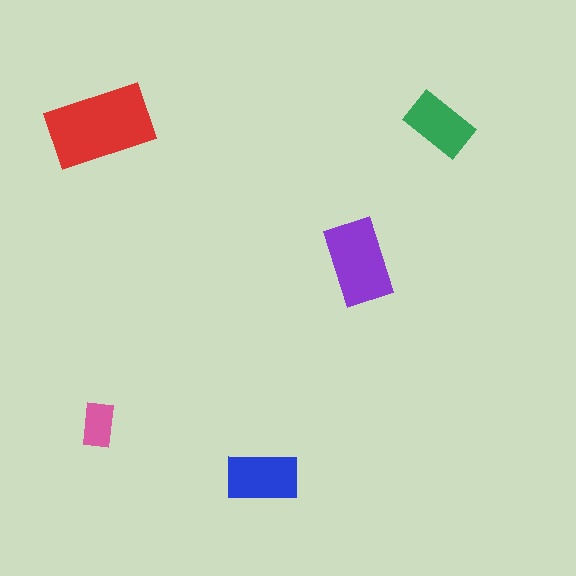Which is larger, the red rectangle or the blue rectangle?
The red one.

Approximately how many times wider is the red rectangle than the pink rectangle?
About 2.5 times wider.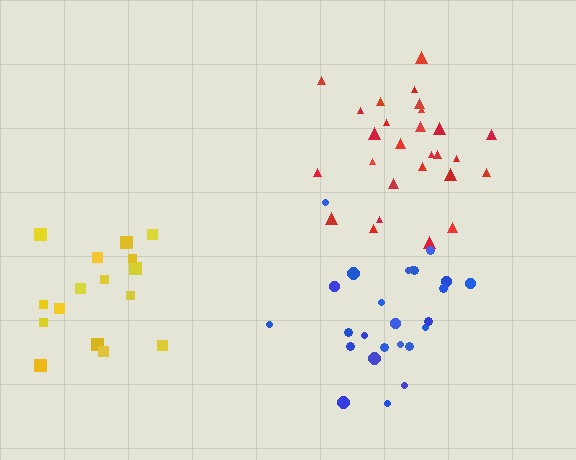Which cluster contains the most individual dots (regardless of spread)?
Red (27).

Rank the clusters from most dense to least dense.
red, yellow, blue.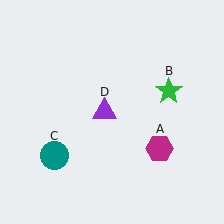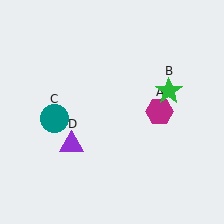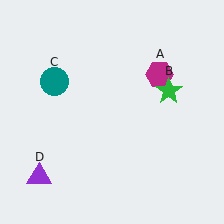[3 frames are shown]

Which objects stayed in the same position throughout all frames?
Green star (object B) remained stationary.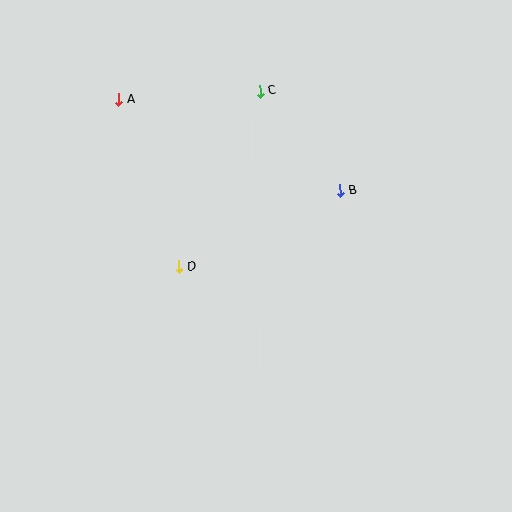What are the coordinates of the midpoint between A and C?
The midpoint between A and C is at (189, 95).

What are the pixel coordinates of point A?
Point A is at (119, 99).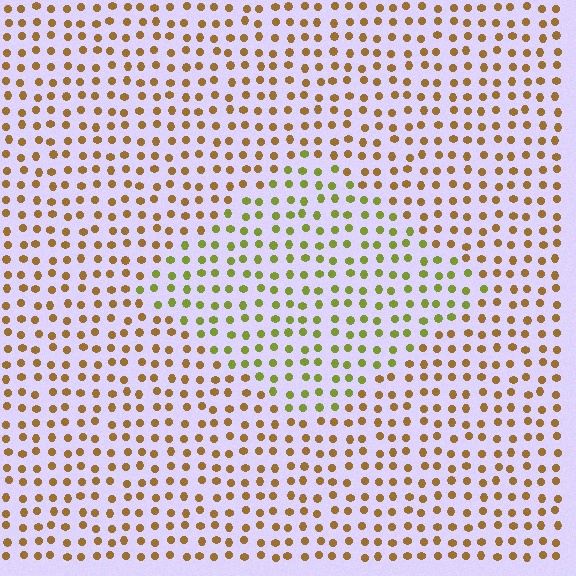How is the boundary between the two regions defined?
The boundary is defined purely by a slight shift in hue (about 42 degrees). Spacing, size, and orientation are identical on both sides.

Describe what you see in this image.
The image is filled with small brown elements in a uniform arrangement. A diamond-shaped region is visible where the elements are tinted to a slightly different hue, forming a subtle color boundary.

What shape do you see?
I see a diamond.